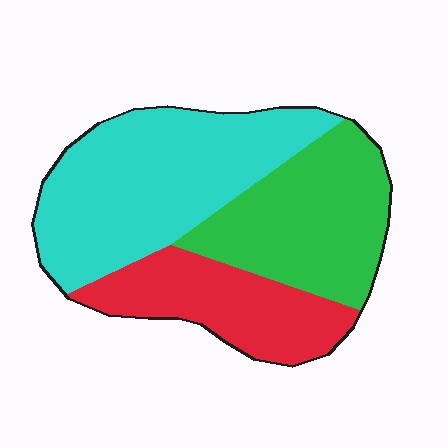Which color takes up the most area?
Cyan, at roughly 45%.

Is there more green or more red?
Green.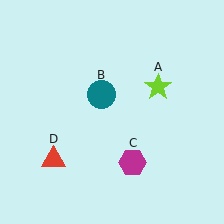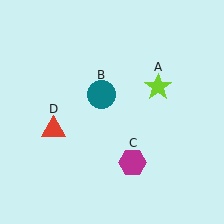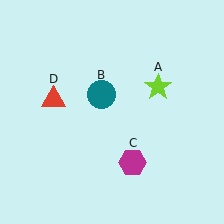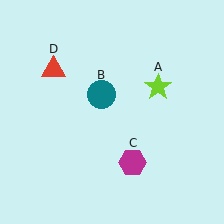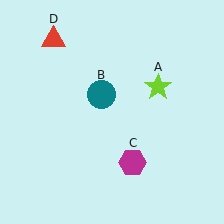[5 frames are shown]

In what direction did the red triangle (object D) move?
The red triangle (object D) moved up.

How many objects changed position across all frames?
1 object changed position: red triangle (object D).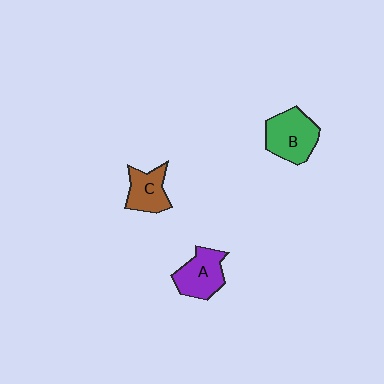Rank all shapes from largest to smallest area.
From largest to smallest: B (green), A (purple), C (brown).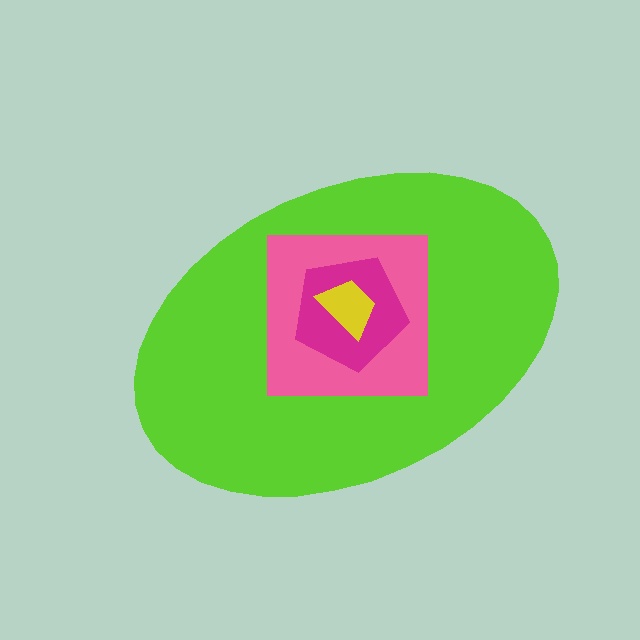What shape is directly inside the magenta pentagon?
The yellow trapezoid.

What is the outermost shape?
The lime ellipse.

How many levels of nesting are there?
4.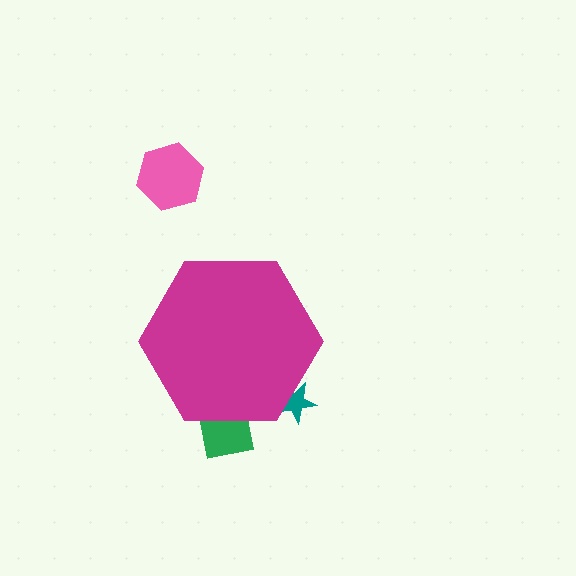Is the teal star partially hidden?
Yes, the teal star is partially hidden behind the magenta hexagon.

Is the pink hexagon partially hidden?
No, the pink hexagon is fully visible.